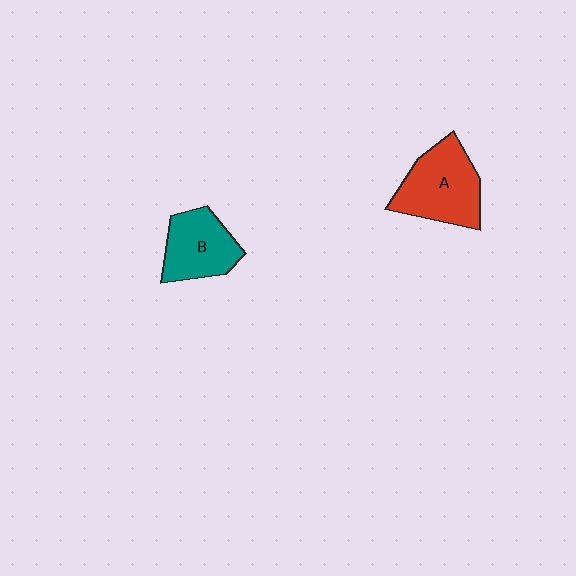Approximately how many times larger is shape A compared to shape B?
Approximately 1.3 times.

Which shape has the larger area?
Shape A (red).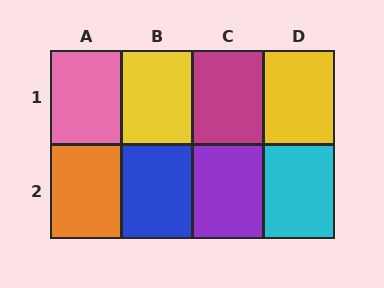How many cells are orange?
1 cell is orange.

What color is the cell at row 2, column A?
Orange.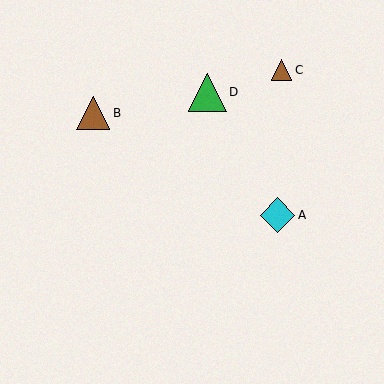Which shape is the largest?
The green triangle (labeled D) is the largest.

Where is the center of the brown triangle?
The center of the brown triangle is at (282, 70).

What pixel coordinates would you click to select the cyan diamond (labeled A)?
Click at (277, 215) to select the cyan diamond A.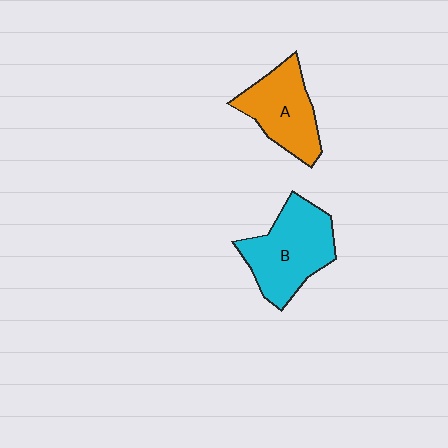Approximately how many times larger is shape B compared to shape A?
Approximately 1.2 times.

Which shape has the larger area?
Shape B (cyan).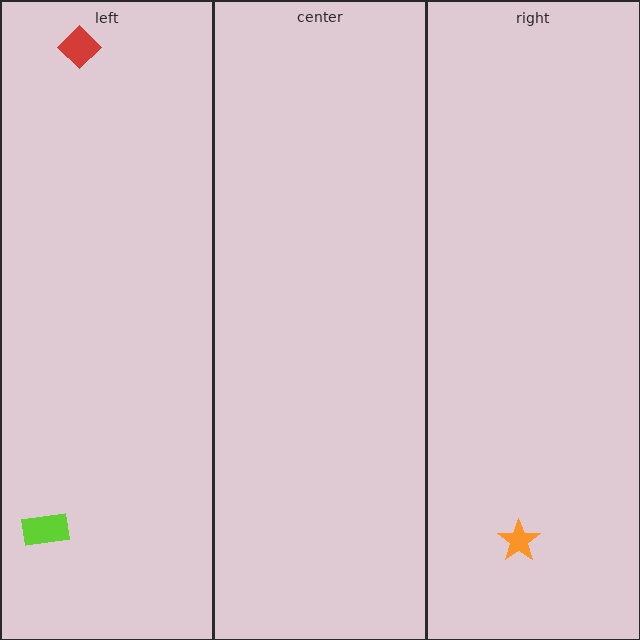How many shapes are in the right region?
1.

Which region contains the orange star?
The right region.